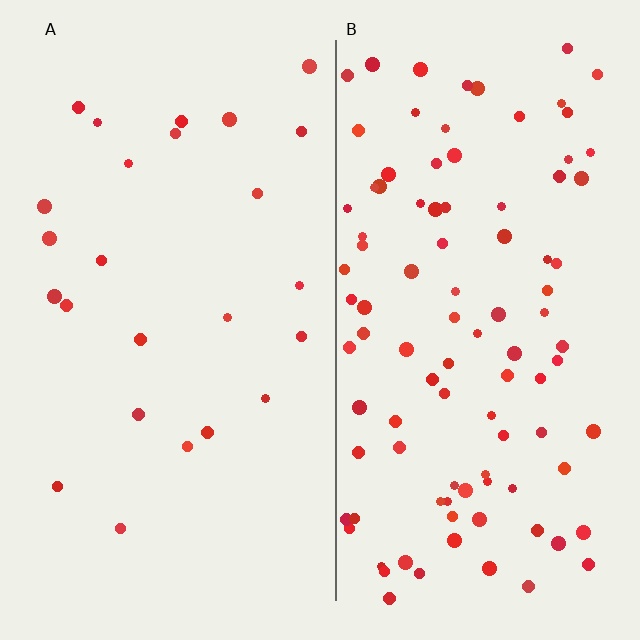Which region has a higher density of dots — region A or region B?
B (the right).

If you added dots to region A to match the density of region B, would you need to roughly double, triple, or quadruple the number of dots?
Approximately quadruple.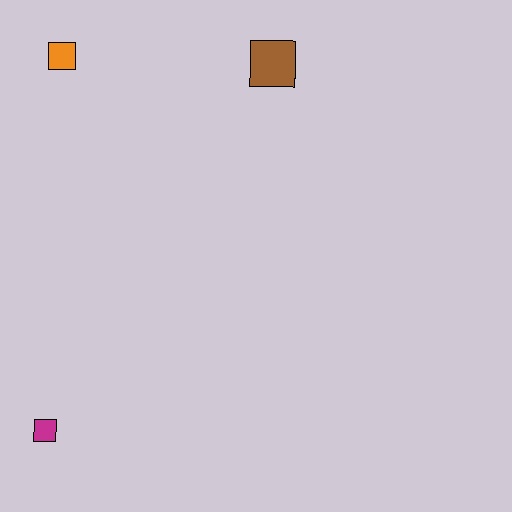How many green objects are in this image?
There are no green objects.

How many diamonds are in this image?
There are no diamonds.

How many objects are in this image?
There are 3 objects.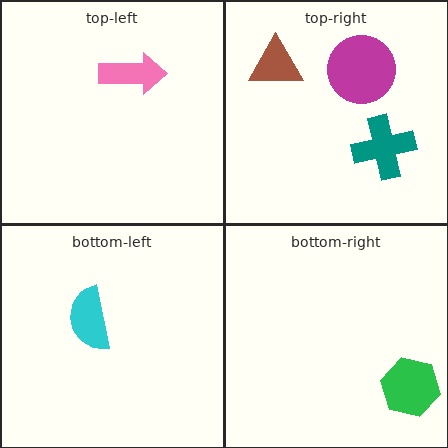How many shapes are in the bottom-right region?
1.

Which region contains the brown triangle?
The top-right region.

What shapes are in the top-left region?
The pink arrow.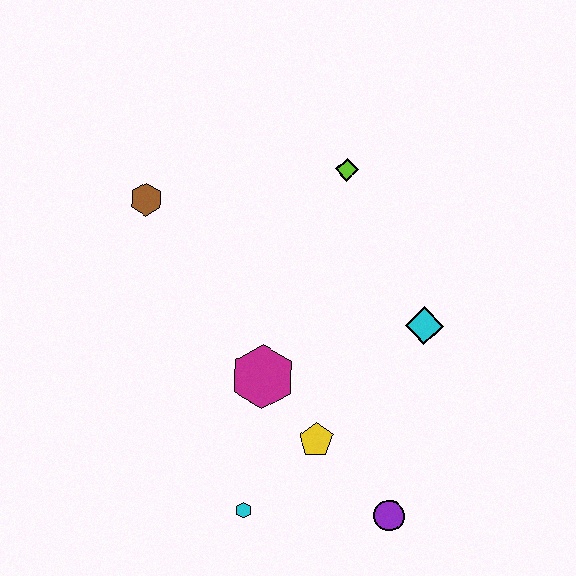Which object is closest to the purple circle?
The yellow pentagon is closest to the purple circle.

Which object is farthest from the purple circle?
The brown hexagon is farthest from the purple circle.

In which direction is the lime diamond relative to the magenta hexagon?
The lime diamond is above the magenta hexagon.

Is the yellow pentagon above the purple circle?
Yes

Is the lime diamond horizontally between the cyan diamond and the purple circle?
No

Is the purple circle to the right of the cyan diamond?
No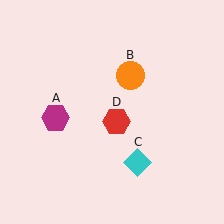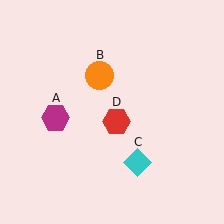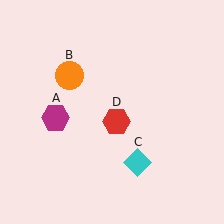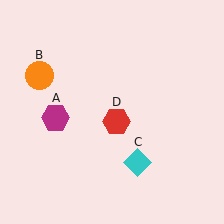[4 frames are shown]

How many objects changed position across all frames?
1 object changed position: orange circle (object B).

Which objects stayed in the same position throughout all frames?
Magenta hexagon (object A) and cyan diamond (object C) and red hexagon (object D) remained stationary.